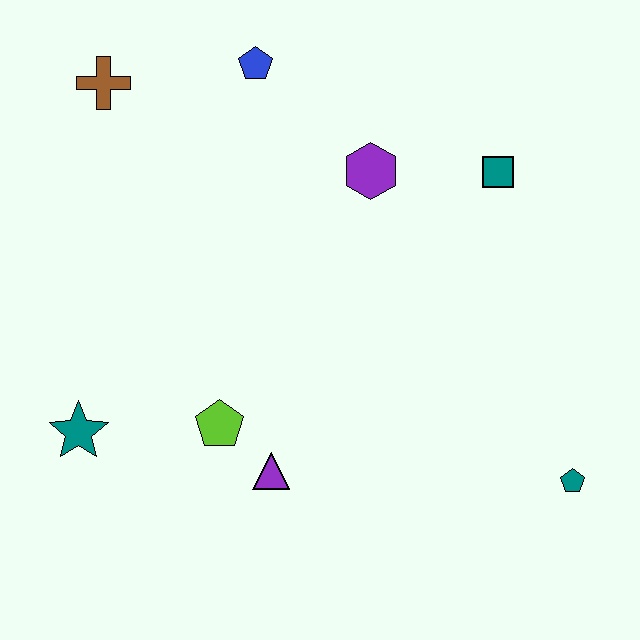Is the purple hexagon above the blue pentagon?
No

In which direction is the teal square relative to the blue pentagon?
The teal square is to the right of the blue pentagon.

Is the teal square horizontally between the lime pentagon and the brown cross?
No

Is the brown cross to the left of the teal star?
No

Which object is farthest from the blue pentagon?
The teal pentagon is farthest from the blue pentagon.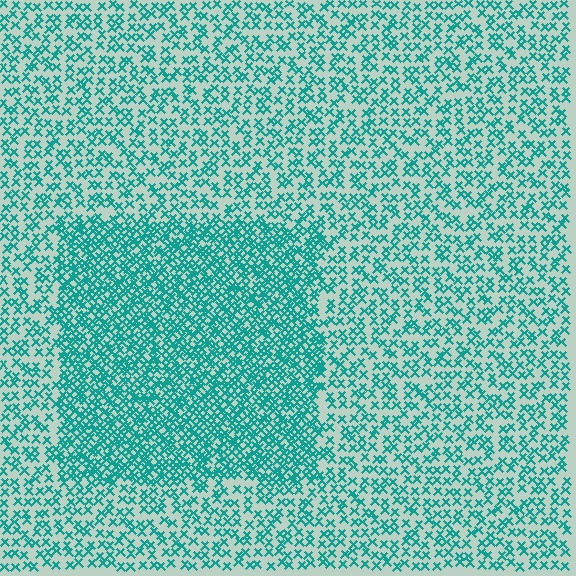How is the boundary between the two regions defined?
The boundary is defined by a change in element density (approximately 2.0x ratio). All elements are the same color, size, and shape.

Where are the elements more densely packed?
The elements are more densely packed inside the rectangle boundary.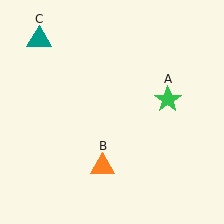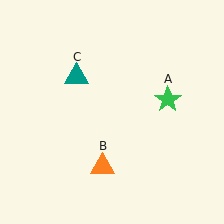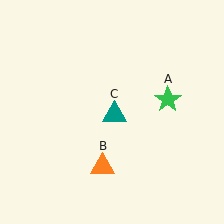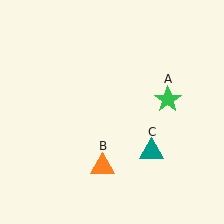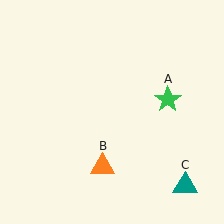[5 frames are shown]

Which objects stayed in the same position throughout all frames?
Green star (object A) and orange triangle (object B) remained stationary.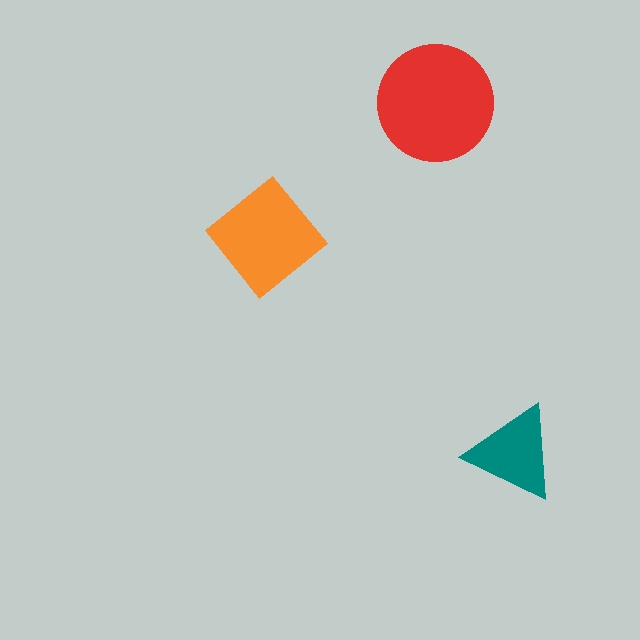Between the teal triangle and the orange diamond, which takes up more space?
The orange diamond.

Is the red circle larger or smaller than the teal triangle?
Larger.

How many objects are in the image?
There are 3 objects in the image.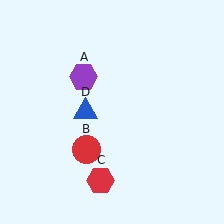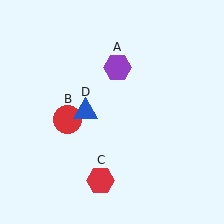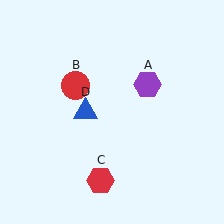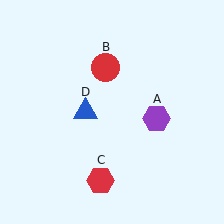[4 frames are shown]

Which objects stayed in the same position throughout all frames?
Red hexagon (object C) and blue triangle (object D) remained stationary.